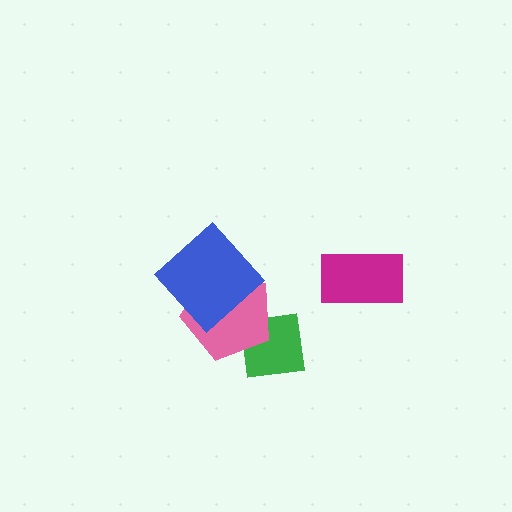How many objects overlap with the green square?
1 object overlaps with the green square.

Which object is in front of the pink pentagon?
The blue diamond is in front of the pink pentagon.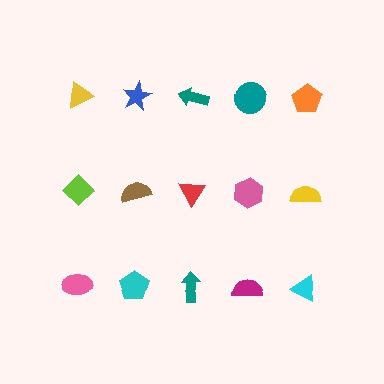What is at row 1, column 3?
A teal arrow.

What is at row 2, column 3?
A red triangle.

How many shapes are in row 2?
5 shapes.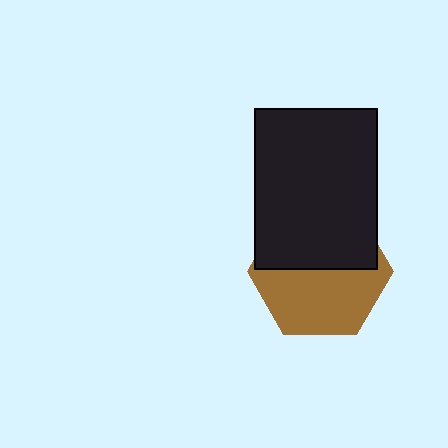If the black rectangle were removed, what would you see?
You would see the complete brown hexagon.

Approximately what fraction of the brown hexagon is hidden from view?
Roughly 46% of the brown hexagon is hidden behind the black rectangle.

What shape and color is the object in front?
The object in front is a black rectangle.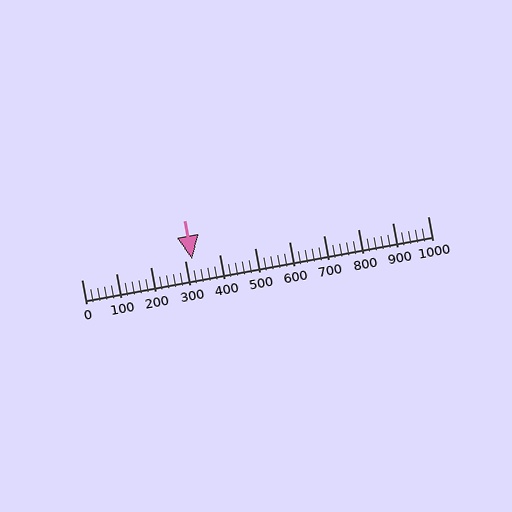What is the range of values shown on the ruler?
The ruler shows values from 0 to 1000.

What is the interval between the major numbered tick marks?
The major tick marks are spaced 100 units apart.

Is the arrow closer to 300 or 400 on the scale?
The arrow is closer to 300.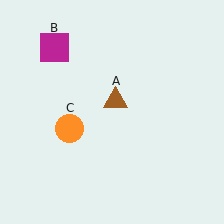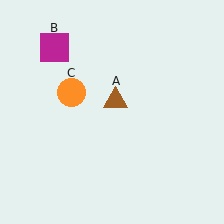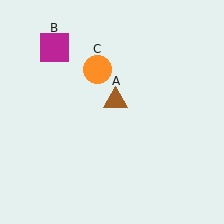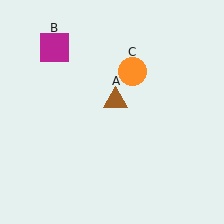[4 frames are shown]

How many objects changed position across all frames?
1 object changed position: orange circle (object C).